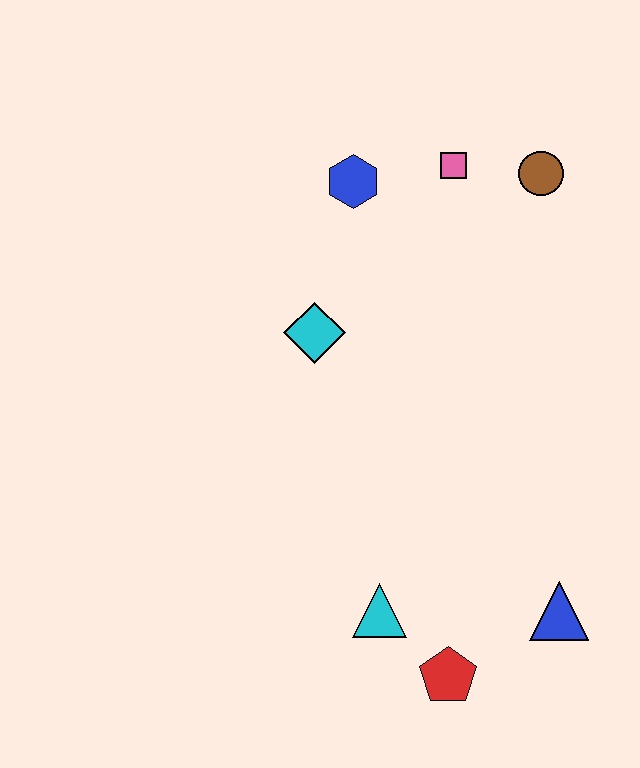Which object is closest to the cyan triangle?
The red pentagon is closest to the cyan triangle.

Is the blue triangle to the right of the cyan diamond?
Yes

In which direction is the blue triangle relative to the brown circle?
The blue triangle is below the brown circle.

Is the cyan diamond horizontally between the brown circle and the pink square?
No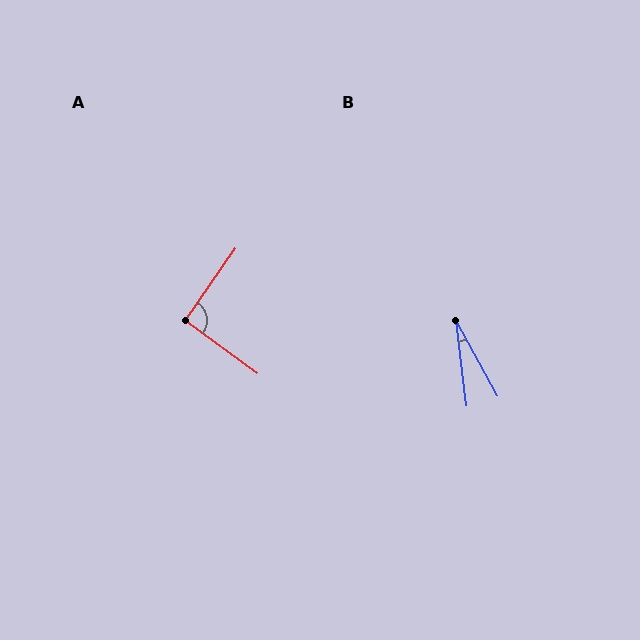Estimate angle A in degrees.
Approximately 91 degrees.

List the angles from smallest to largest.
B (21°), A (91°).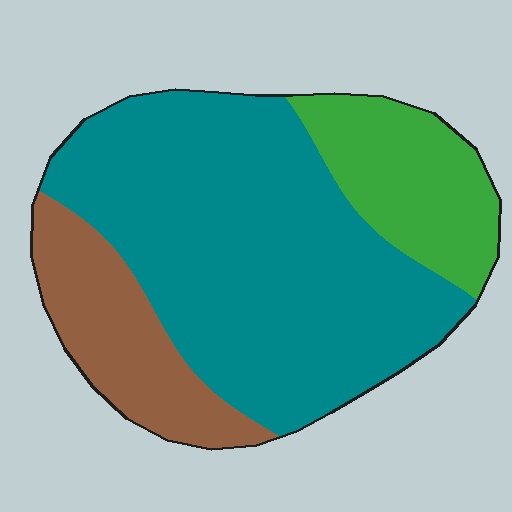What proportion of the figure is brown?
Brown takes up about one fifth (1/5) of the figure.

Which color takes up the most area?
Teal, at roughly 65%.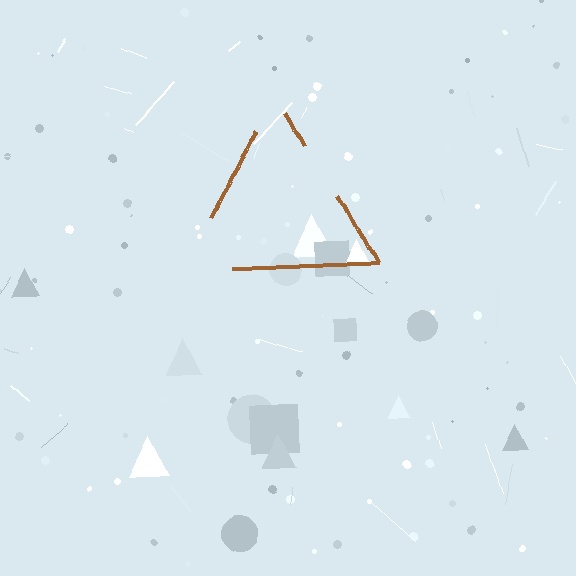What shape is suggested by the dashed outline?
The dashed outline suggests a triangle.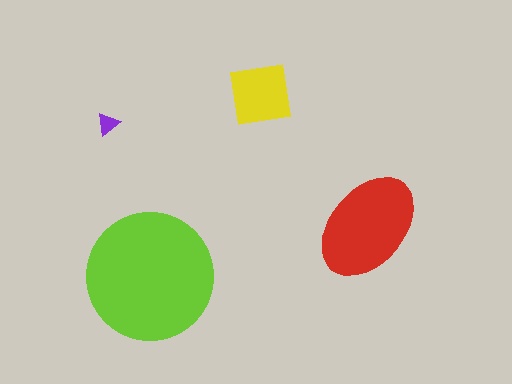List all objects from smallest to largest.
The purple triangle, the yellow square, the red ellipse, the lime circle.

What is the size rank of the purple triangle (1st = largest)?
4th.